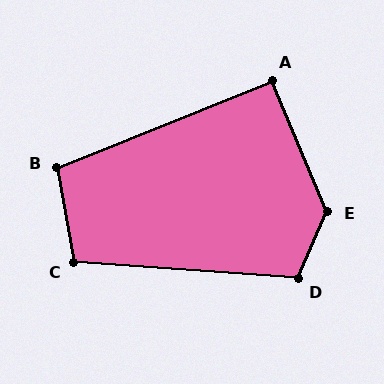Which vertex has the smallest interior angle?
A, at approximately 91 degrees.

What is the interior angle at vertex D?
Approximately 109 degrees (obtuse).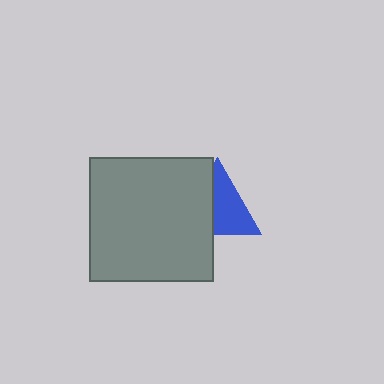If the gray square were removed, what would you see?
You would see the complete blue triangle.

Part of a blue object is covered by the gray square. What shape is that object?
It is a triangle.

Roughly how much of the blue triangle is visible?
About half of it is visible (roughly 58%).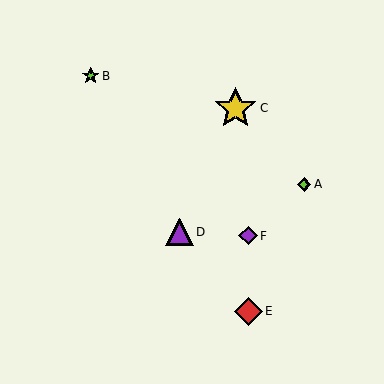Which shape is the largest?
The yellow star (labeled C) is the largest.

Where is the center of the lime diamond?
The center of the lime diamond is at (304, 184).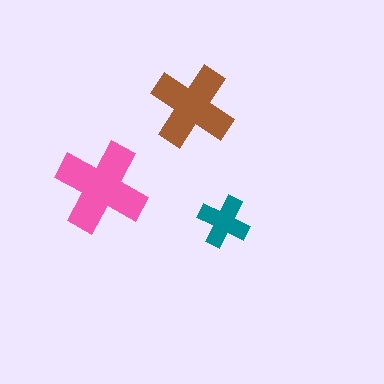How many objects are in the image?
There are 3 objects in the image.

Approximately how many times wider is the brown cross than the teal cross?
About 1.5 times wider.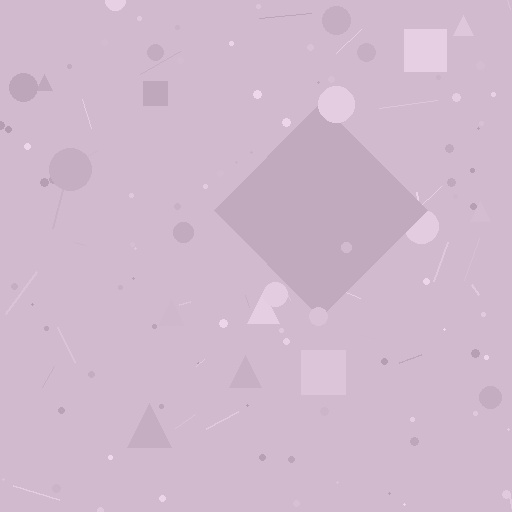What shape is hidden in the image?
A diamond is hidden in the image.